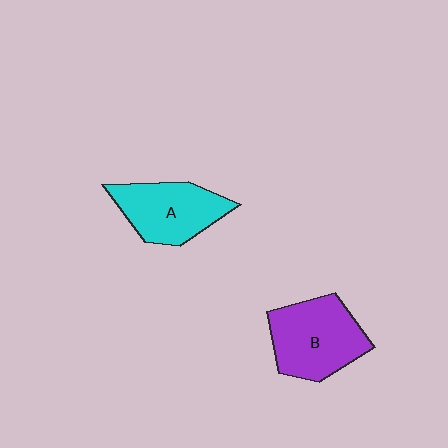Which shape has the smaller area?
Shape A (cyan).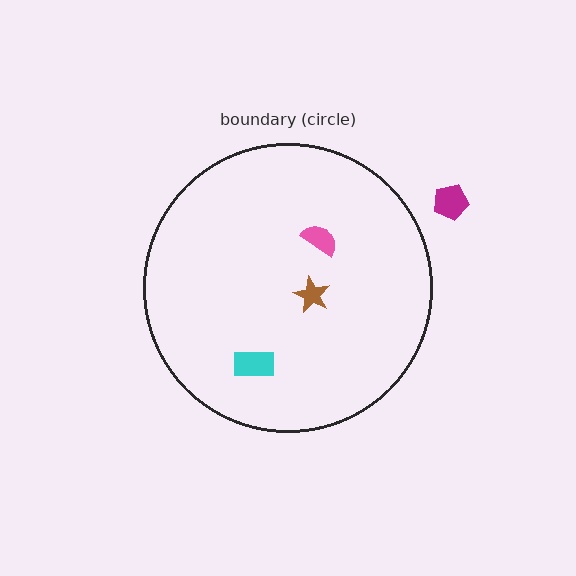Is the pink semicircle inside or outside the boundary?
Inside.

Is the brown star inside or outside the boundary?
Inside.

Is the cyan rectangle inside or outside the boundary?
Inside.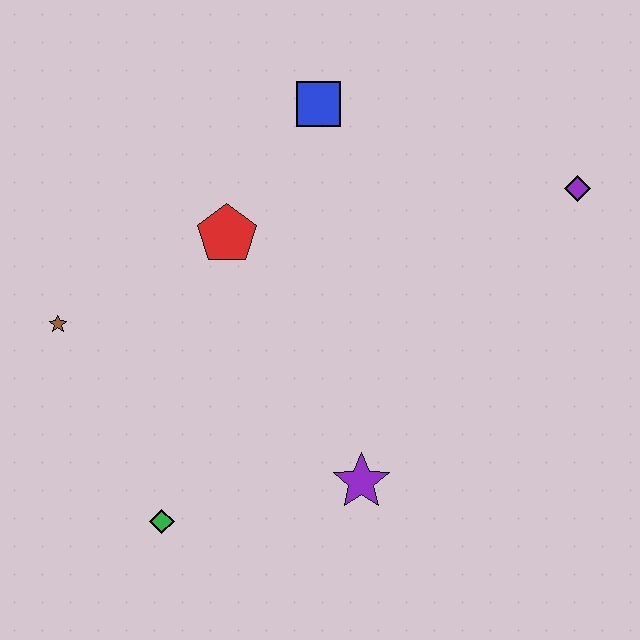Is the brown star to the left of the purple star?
Yes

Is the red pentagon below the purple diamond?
Yes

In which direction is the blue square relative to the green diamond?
The blue square is above the green diamond.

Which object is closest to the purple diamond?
The blue square is closest to the purple diamond.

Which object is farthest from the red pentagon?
The purple diamond is farthest from the red pentagon.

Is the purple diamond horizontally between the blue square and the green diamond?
No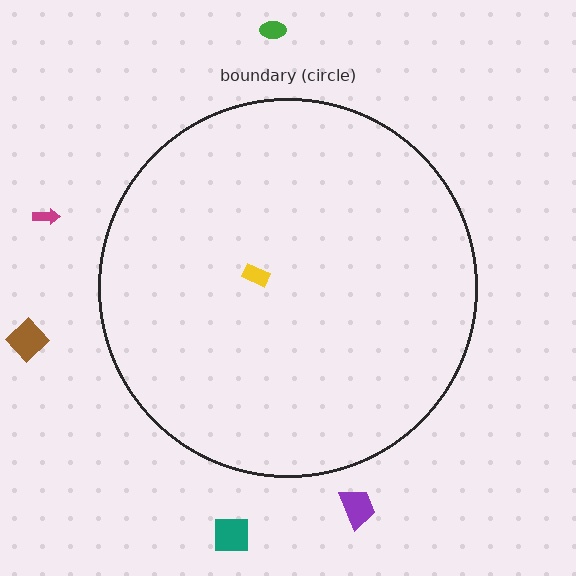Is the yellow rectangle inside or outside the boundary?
Inside.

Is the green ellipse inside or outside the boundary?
Outside.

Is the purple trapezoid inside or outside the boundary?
Outside.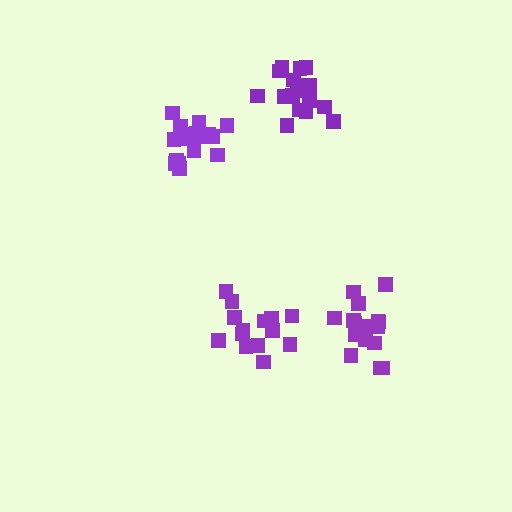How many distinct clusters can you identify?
There are 4 distinct clusters.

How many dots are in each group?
Group 1: 15 dots, Group 2: 17 dots, Group 3: 18 dots, Group 4: 17 dots (67 total).